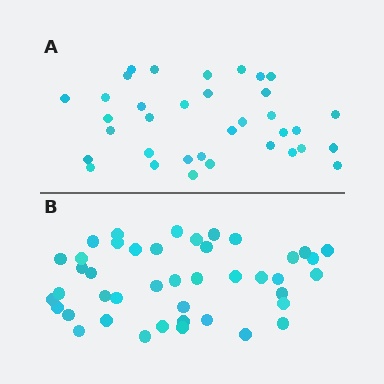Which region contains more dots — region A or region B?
Region B (the bottom region) has more dots.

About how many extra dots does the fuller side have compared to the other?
Region B has roughly 8 or so more dots than region A.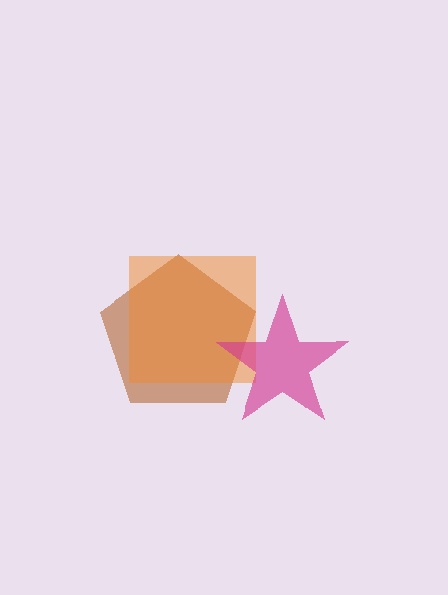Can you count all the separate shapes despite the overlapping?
Yes, there are 3 separate shapes.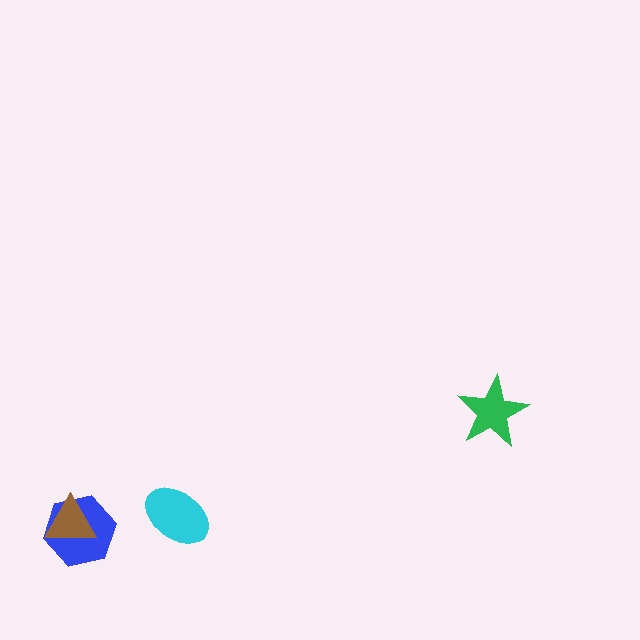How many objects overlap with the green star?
0 objects overlap with the green star.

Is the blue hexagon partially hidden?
Yes, it is partially covered by another shape.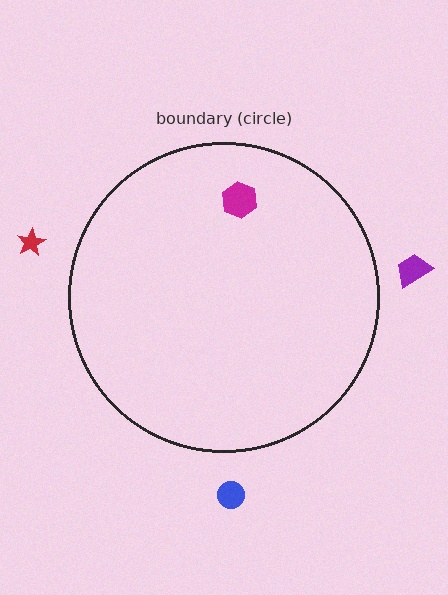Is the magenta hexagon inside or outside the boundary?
Inside.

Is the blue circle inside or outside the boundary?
Outside.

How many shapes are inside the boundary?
1 inside, 3 outside.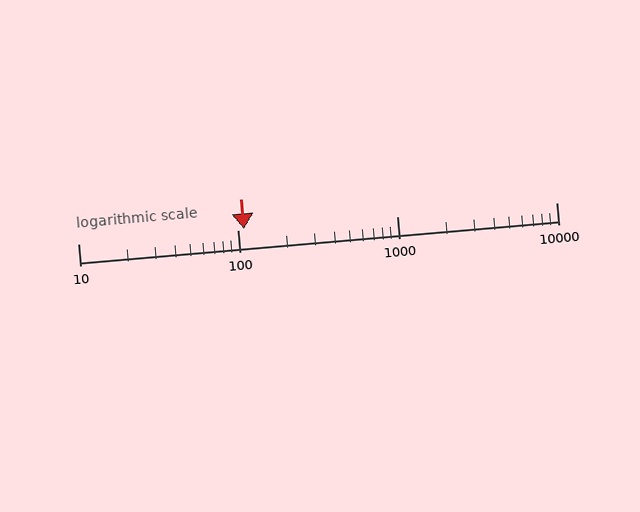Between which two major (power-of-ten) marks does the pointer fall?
The pointer is between 100 and 1000.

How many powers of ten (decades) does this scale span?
The scale spans 3 decades, from 10 to 10000.